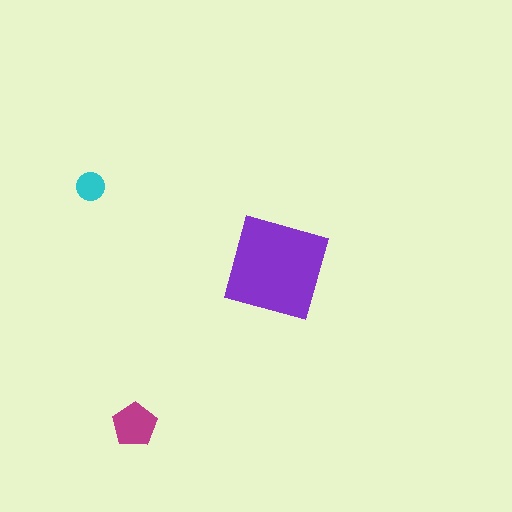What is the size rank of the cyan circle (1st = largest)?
3rd.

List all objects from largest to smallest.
The purple square, the magenta pentagon, the cyan circle.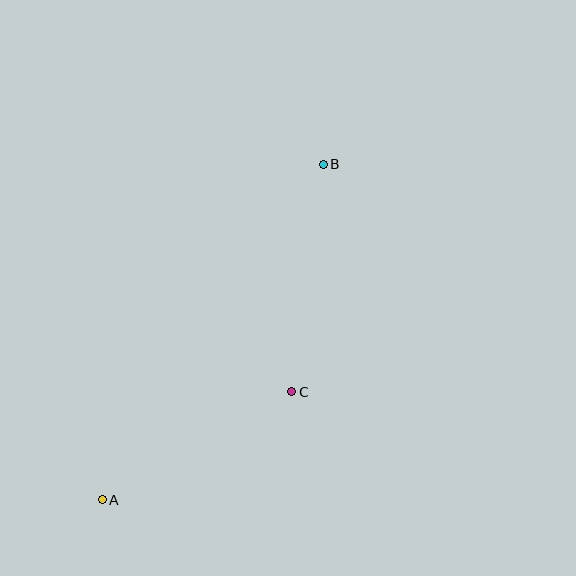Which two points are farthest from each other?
Points A and B are farthest from each other.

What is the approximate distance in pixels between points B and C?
The distance between B and C is approximately 230 pixels.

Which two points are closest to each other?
Points A and C are closest to each other.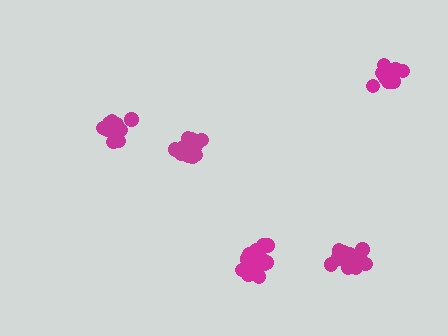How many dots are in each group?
Group 1: 15 dots, Group 2: 19 dots, Group 3: 20 dots, Group 4: 16 dots, Group 5: 16 dots (86 total).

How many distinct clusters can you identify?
There are 5 distinct clusters.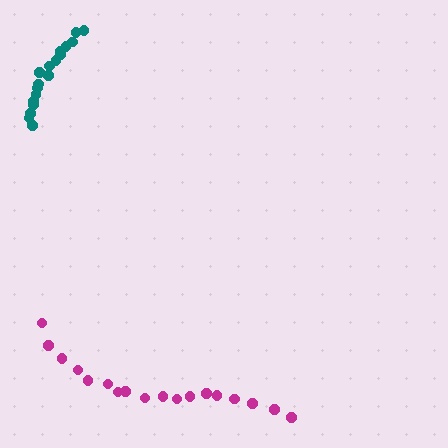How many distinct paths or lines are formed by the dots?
There are 2 distinct paths.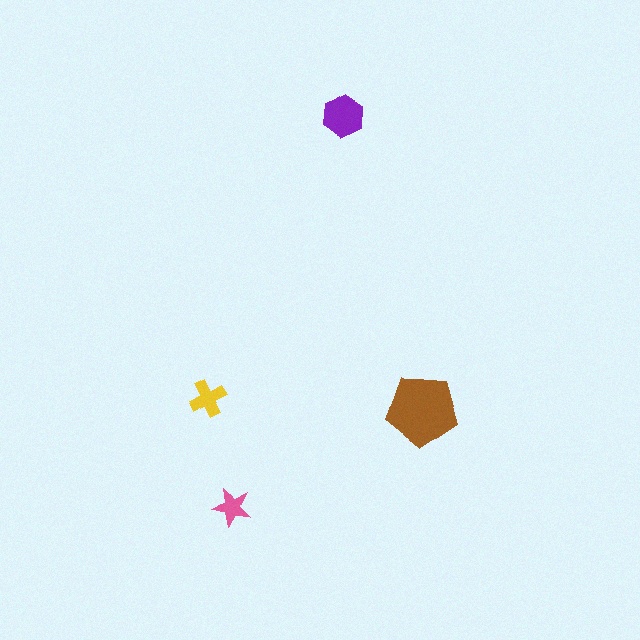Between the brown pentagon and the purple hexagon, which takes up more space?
The brown pentagon.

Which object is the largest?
The brown pentagon.